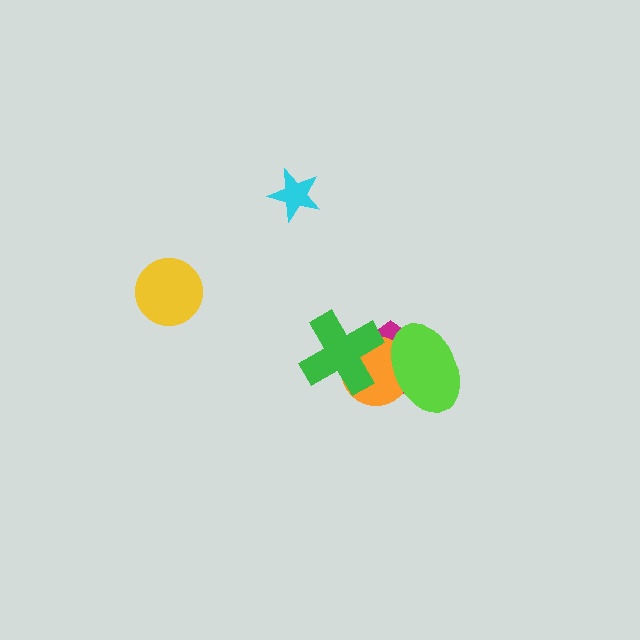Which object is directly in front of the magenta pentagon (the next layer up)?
The orange circle is directly in front of the magenta pentagon.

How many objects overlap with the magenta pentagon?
3 objects overlap with the magenta pentagon.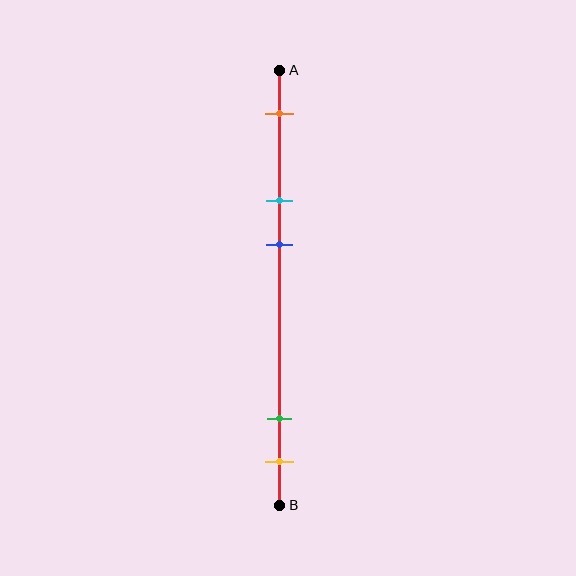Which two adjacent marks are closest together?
The green and yellow marks are the closest adjacent pair.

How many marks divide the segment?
There are 5 marks dividing the segment.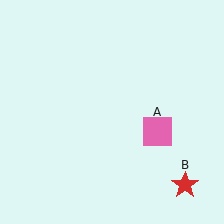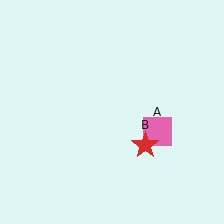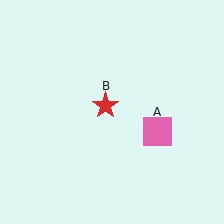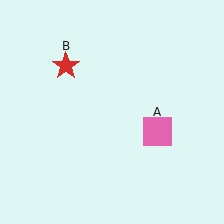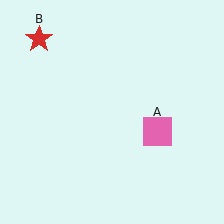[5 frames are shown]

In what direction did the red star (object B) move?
The red star (object B) moved up and to the left.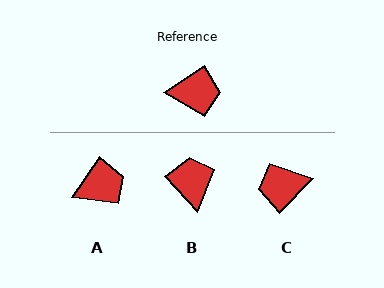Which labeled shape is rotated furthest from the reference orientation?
C, about 168 degrees away.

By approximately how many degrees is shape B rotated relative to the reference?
Approximately 99 degrees counter-clockwise.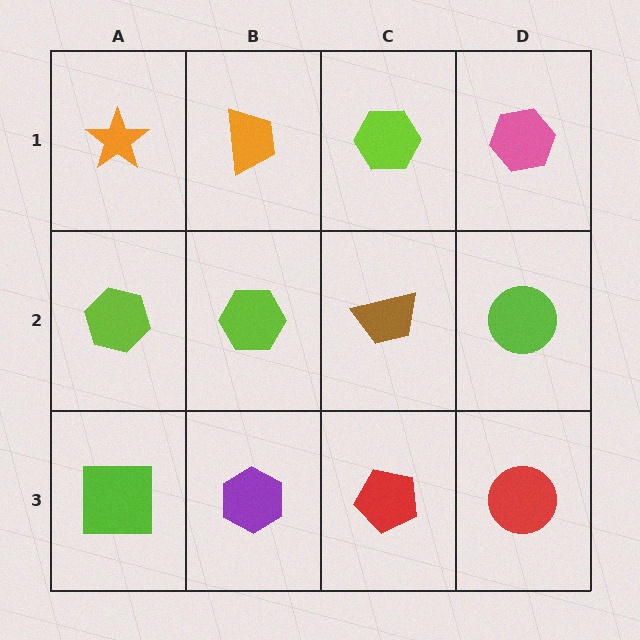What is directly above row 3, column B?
A lime hexagon.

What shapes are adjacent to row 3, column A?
A lime hexagon (row 2, column A), a purple hexagon (row 3, column B).